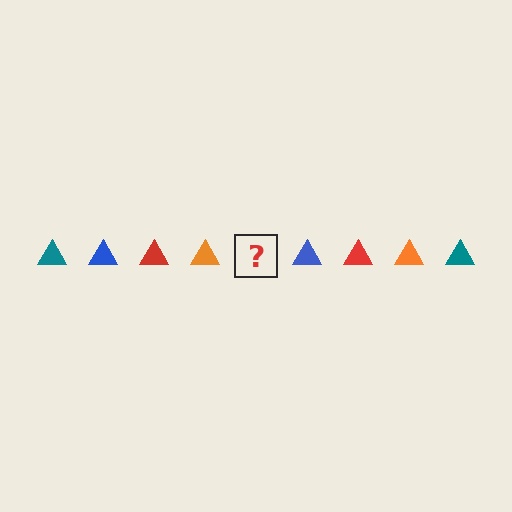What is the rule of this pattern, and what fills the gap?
The rule is that the pattern cycles through teal, blue, red, orange triangles. The gap should be filled with a teal triangle.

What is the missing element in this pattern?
The missing element is a teal triangle.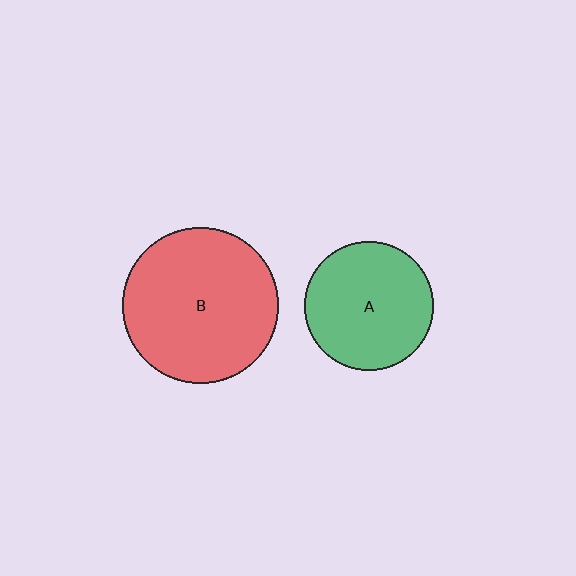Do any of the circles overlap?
No, none of the circles overlap.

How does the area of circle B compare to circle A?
Approximately 1.5 times.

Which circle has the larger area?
Circle B (red).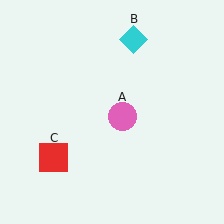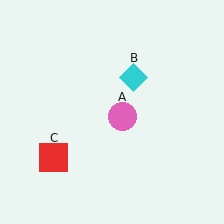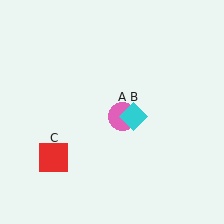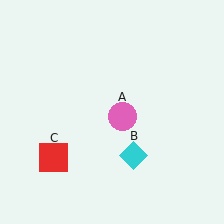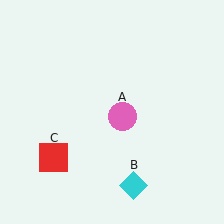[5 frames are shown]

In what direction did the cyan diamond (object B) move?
The cyan diamond (object B) moved down.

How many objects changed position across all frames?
1 object changed position: cyan diamond (object B).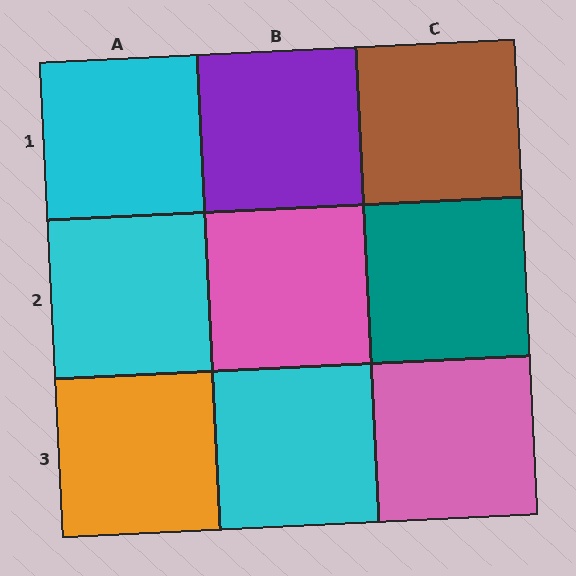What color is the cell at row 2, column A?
Cyan.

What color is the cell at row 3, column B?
Cyan.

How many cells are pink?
2 cells are pink.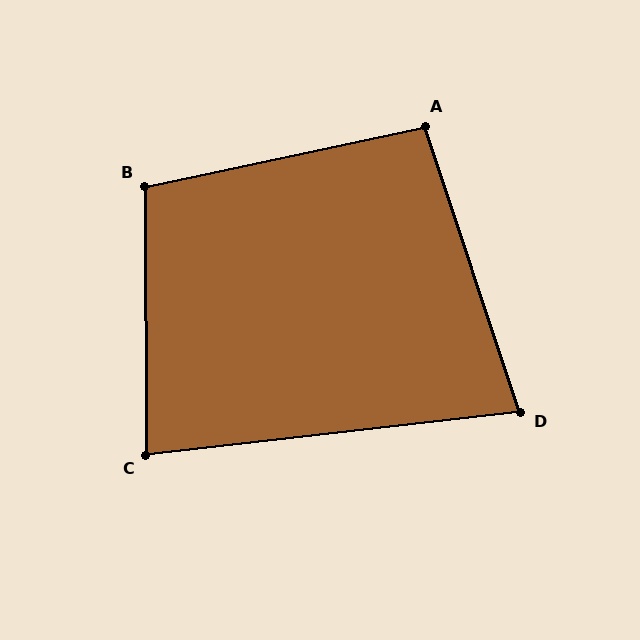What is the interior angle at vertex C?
Approximately 84 degrees (acute).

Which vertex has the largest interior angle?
B, at approximately 102 degrees.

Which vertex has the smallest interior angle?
D, at approximately 78 degrees.